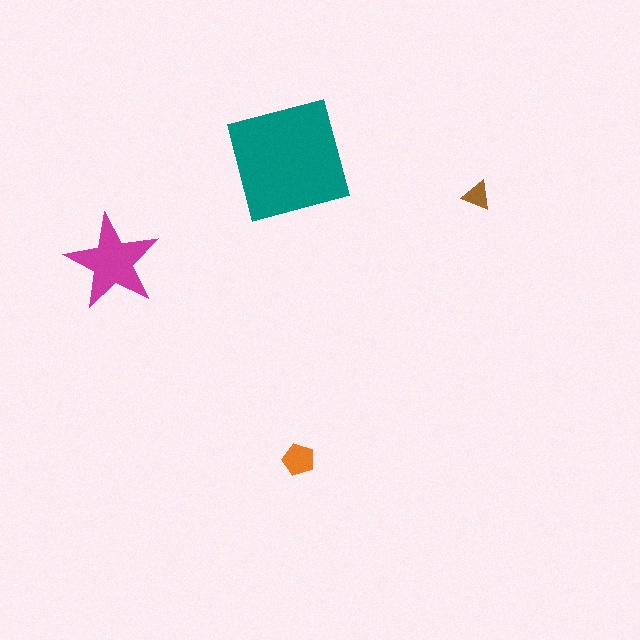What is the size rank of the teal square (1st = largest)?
1st.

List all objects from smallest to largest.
The brown triangle, the orange pentagon, the magenta star, the teal square.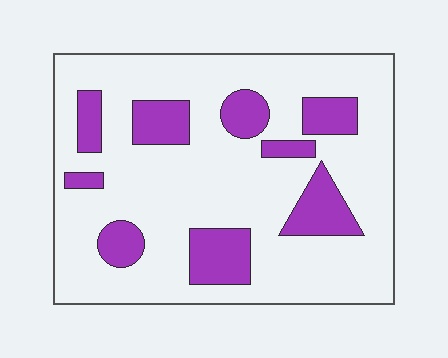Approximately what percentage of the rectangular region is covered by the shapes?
Approximately 20%.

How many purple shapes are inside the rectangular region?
9.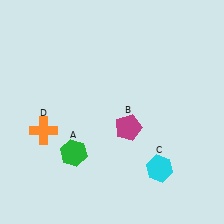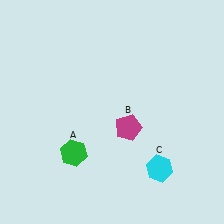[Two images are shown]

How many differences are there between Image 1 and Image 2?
There is 1 difference between the two images.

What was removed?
The orange cross (D) was removed in Image 2.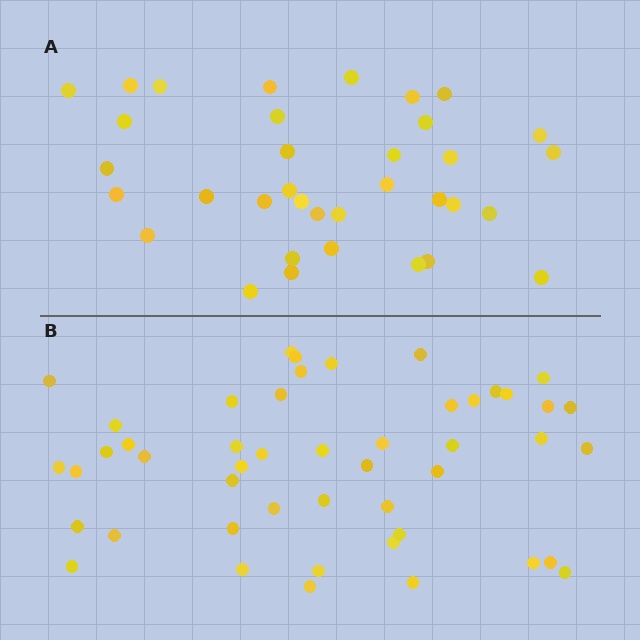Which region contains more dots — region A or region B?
Region B (the bottom region) has more dots.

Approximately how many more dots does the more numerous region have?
Region B has approximately 15 more dots than region A.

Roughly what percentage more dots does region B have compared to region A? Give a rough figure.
About 35% more.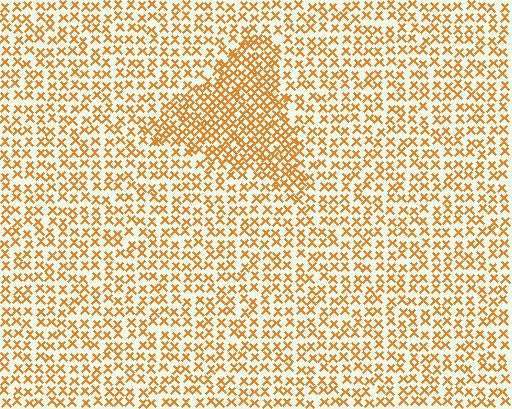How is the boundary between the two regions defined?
The boundary is defined by a change in element density (approximately 1.8x ratio). All elements are the same color, size, and shape.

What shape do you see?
I see a triangle.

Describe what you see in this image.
The image contains small orange elements arranged at two different densities. A triangle-shaped region is visible where the elements are more densely packed than the surrounding area.